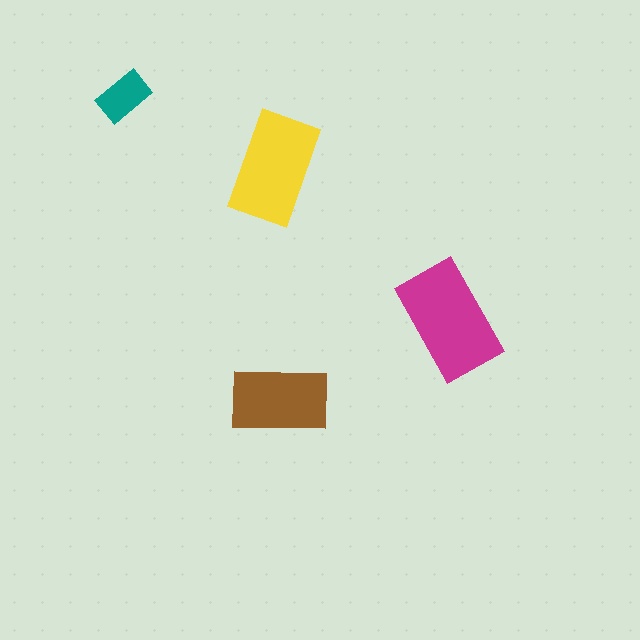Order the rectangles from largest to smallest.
the magenta one, the yellow one, the brown one, the teal one.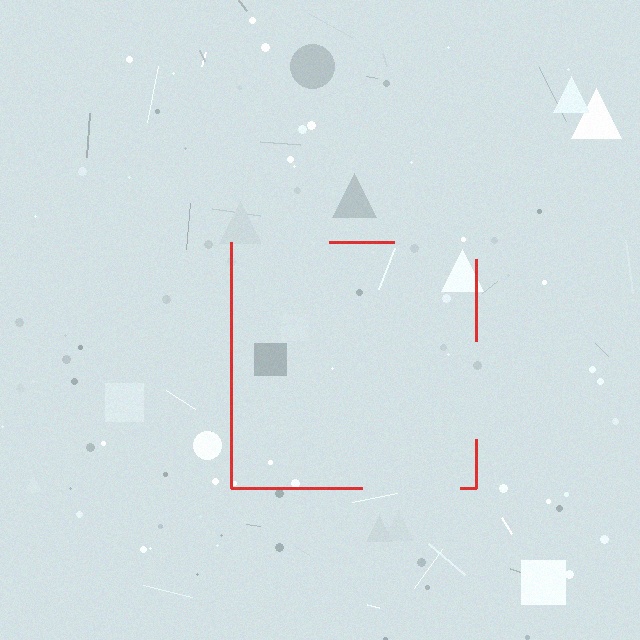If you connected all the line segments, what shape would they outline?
They would outline a square.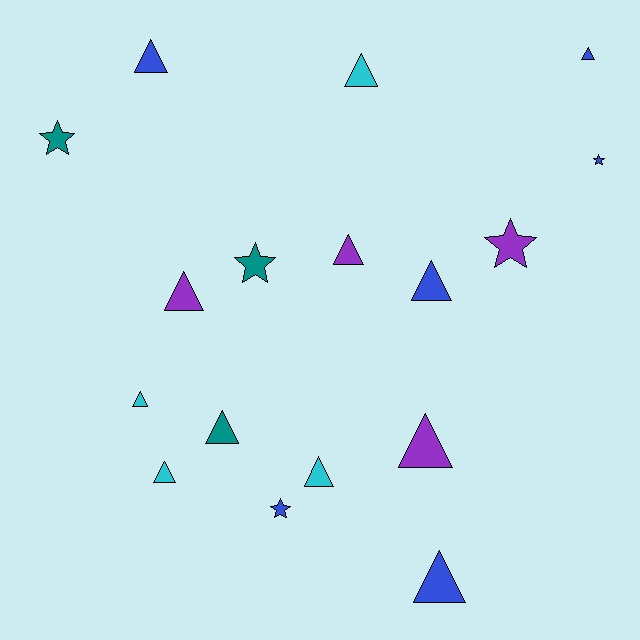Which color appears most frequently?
Blue, with 6 objects.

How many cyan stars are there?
There are no cyan stars.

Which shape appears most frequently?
Triangle, with 12 objects.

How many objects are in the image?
There are 17 objects.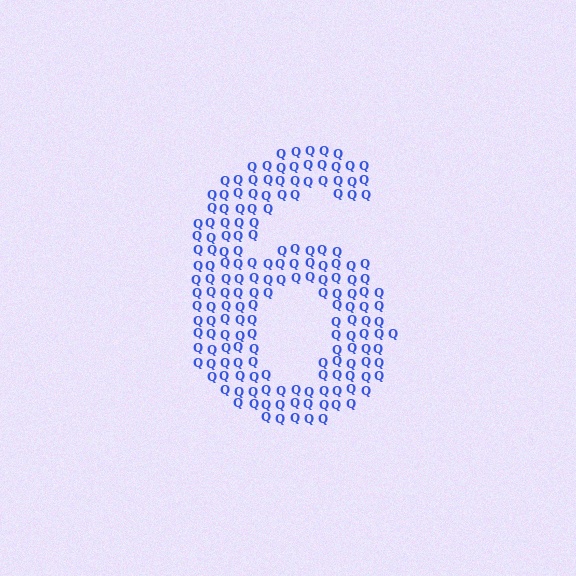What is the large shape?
The large shape is the digit 6.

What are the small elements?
The small elements are letter Q's.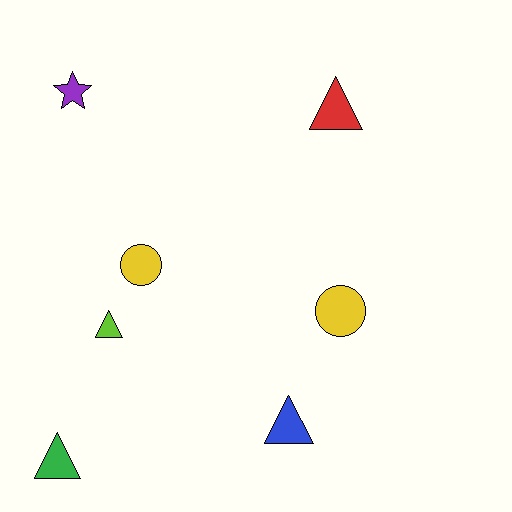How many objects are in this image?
There are 7 objects.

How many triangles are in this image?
There are 4 triangles.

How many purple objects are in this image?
There is 1 purple object.